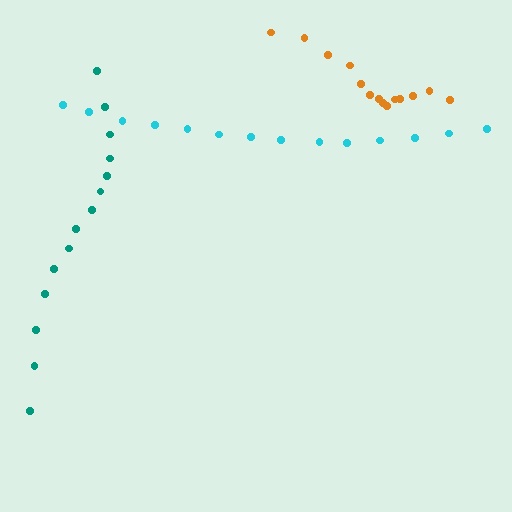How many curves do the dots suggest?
There are 3 distinct paths.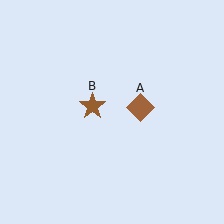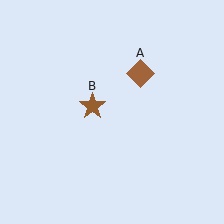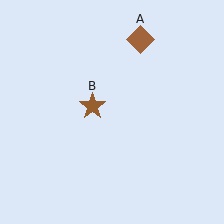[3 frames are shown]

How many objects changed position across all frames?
1 object changed position: brown diamond (object A).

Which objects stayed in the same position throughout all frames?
Brown star (object B) remained stationary.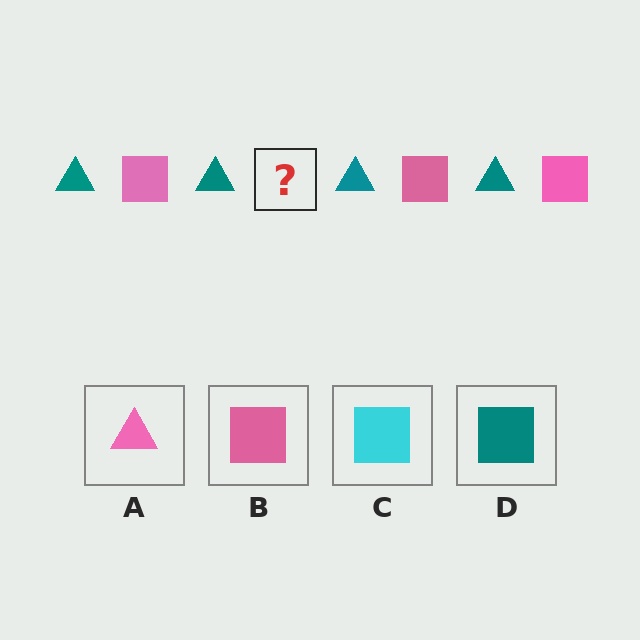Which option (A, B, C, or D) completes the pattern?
B.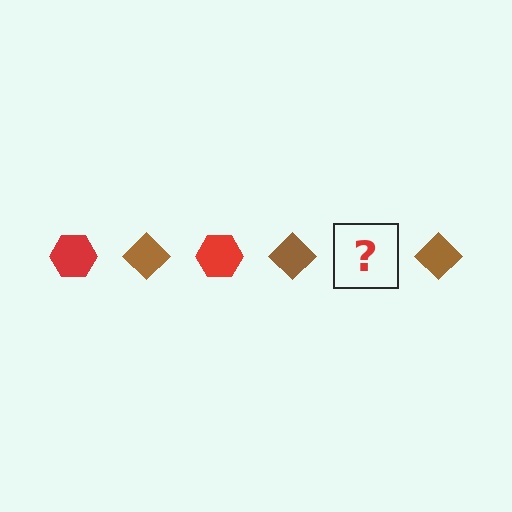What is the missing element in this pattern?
The missing element is a red hexagon.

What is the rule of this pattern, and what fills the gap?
The rule is that the pattern alternates between red hexagon and brown diamond. The gap should be filled with a red hexagon.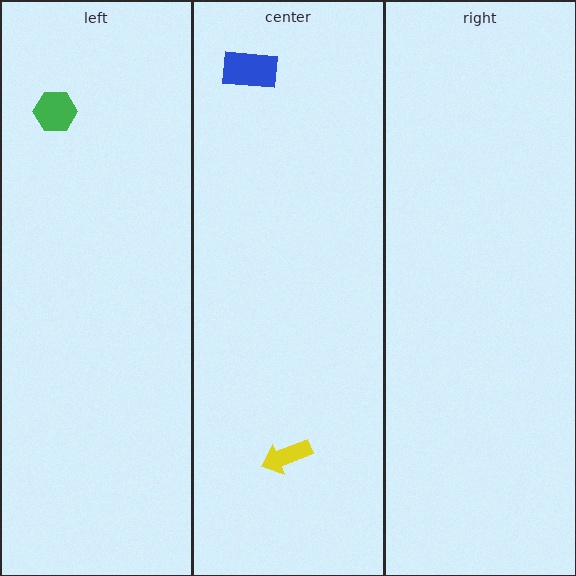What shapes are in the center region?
The yellow arrow, the blue rectangle.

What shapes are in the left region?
The green hexagon.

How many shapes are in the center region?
2.